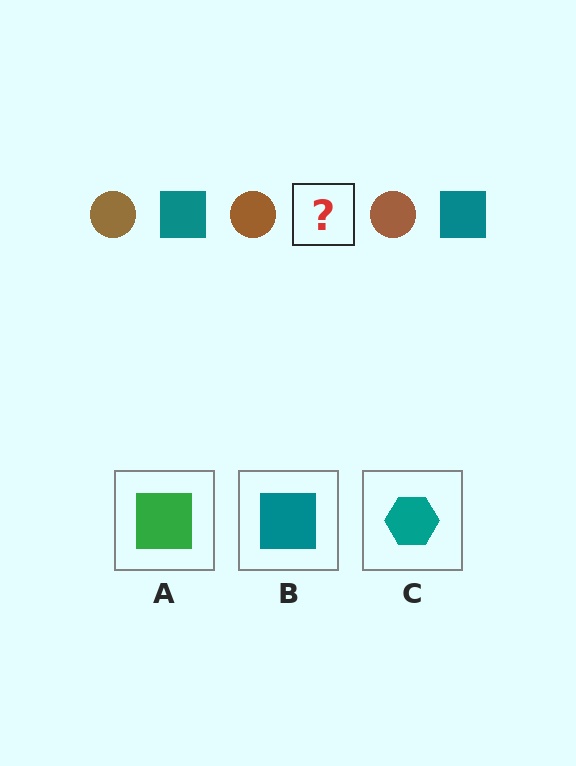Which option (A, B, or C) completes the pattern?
B.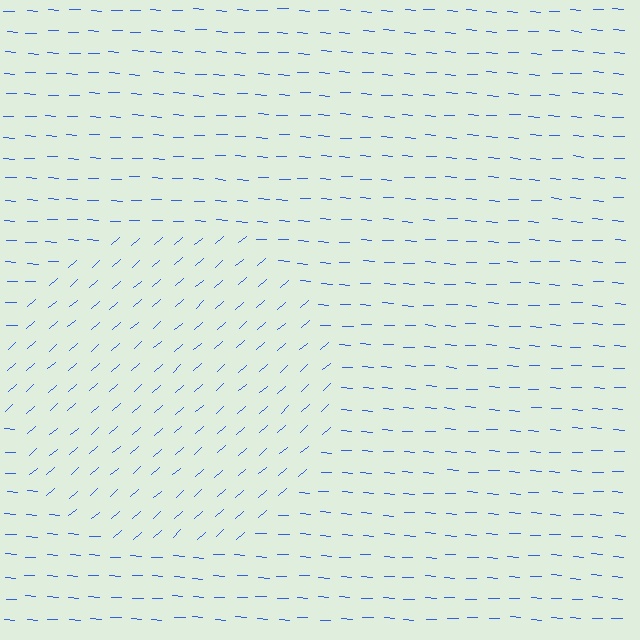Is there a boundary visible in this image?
Yes, there is a texture boundary formed by a change in line orientation.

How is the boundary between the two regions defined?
The boundary is defined purely by a change in line orientation (approximately 45 degrees difference). All lines are the same color and thickness.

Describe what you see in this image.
The image is filled with small blue line segments. A circle region in the image has lines oriented differently from the surrounding lines, creating a visible texture boundary.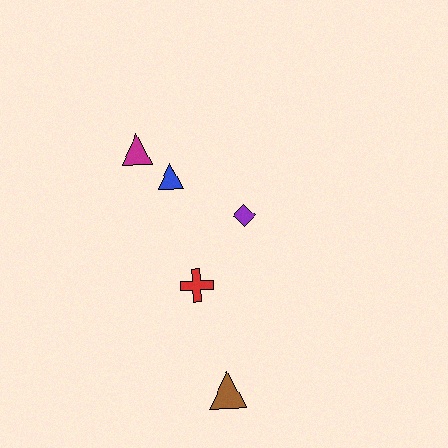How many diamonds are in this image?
There is 1 diamond.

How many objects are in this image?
There are 5 objects.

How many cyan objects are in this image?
There are no cyan objects.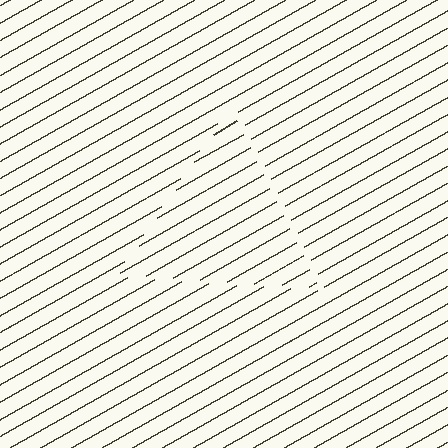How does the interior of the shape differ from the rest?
The interior of the shape contains the same grating, shifted by half a period — the contour is defined by the phase discontinuity where line-ends from the inner and outer gratings abut.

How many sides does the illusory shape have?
3 sides — the line-ends trace a triangle.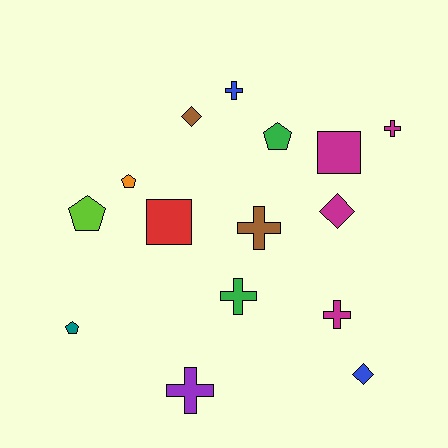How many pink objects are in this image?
There are no pink objects.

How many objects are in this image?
There are 15 objects.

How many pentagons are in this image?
There are 4 pentagons.